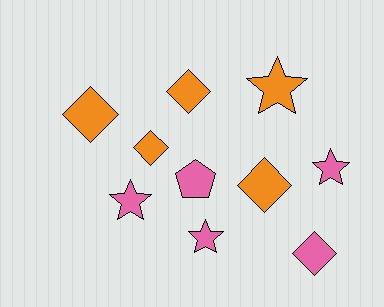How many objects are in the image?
There are 10 objects.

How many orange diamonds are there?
There are 4 orange diamonds.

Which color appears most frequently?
Pink, with 5 objects.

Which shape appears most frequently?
Diamond, with 5 objects.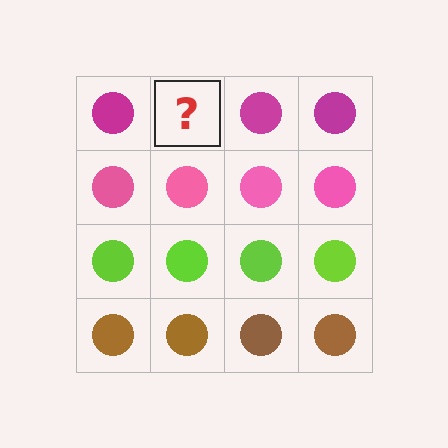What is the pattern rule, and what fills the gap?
The rule is that each row has a consistent color. The gap should be filled with a magenta circle.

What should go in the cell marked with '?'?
The missing cell should contain a magenta circle.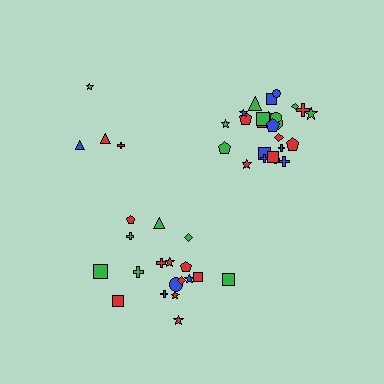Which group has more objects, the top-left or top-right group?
The top-right group.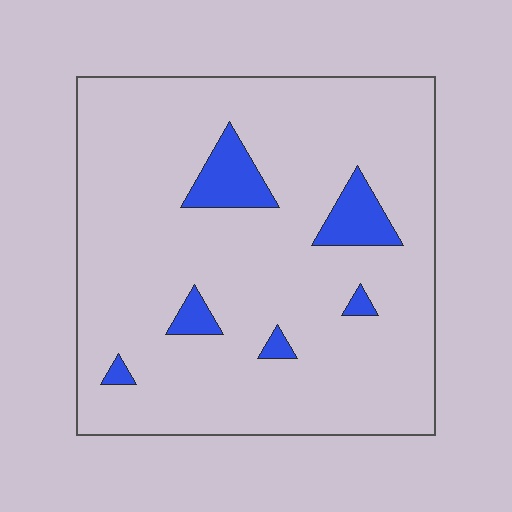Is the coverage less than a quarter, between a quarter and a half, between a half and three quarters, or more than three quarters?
Less than a quarter.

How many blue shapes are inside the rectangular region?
6.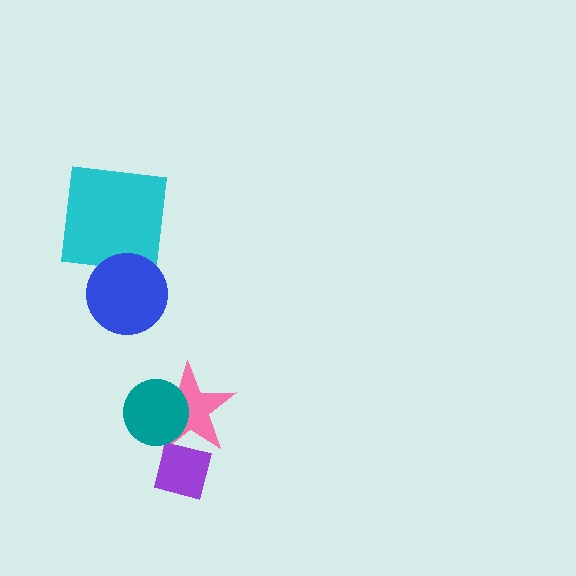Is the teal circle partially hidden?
No, no other shape covers it.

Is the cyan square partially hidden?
Yes, it is partially covered by another shape.